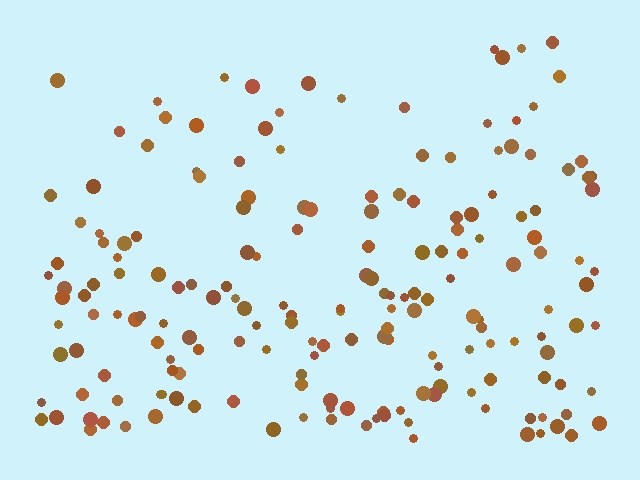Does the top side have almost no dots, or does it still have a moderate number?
Still a moderate number, just noticeably fewer than the bottom.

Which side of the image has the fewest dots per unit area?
The top.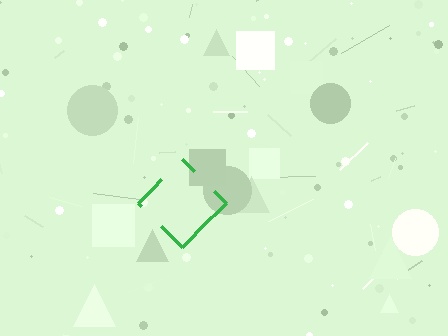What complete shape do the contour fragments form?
The contour fragments form a diamond.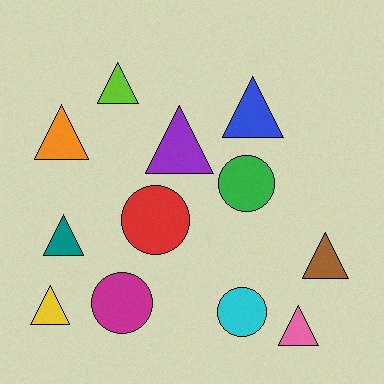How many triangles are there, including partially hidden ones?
There are 8 triangles.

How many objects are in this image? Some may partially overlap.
There are 12 objects.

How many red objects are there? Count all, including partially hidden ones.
There is 1 red object.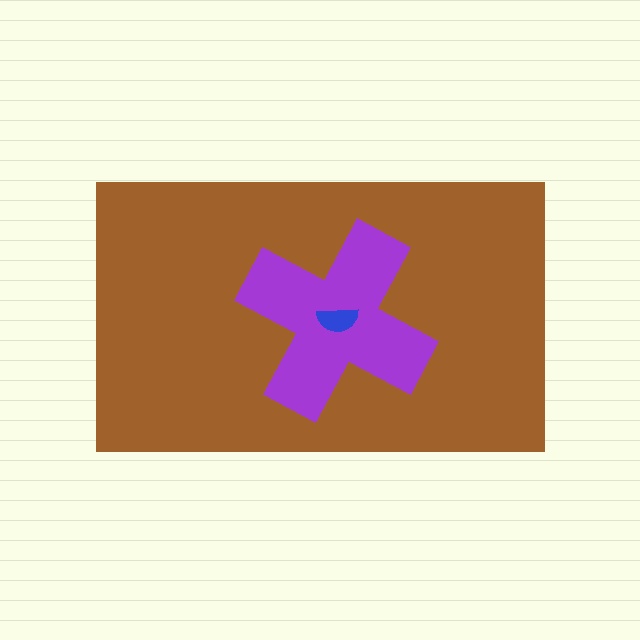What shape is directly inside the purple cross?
The blue semicircle.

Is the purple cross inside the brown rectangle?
Yes.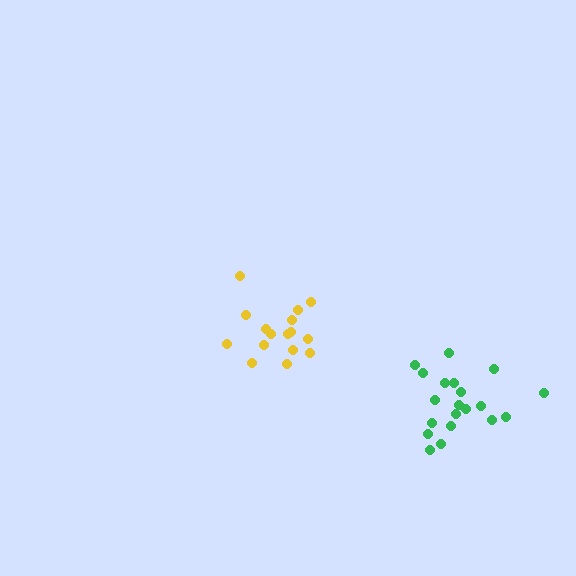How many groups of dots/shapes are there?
There are 2 groups.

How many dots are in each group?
Group 1: 20 dots, Group 2: 16 dots (36 total).